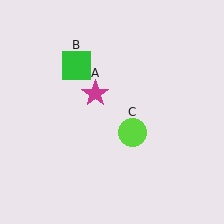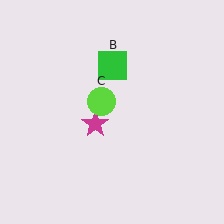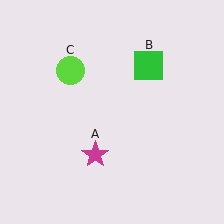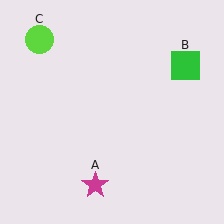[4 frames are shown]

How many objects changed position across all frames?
3 objects changed position: magenta star (object A), green square (object B), lime circle (object C).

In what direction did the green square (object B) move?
The green square (object B) moved right.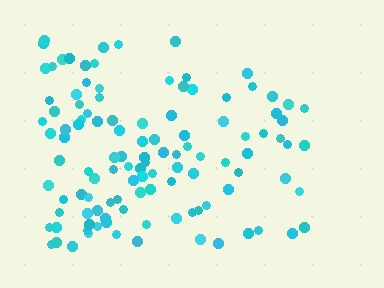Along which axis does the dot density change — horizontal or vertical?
Horizontal.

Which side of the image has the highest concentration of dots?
The left.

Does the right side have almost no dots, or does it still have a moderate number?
Still a moderate number, just noticeably fewer than the left.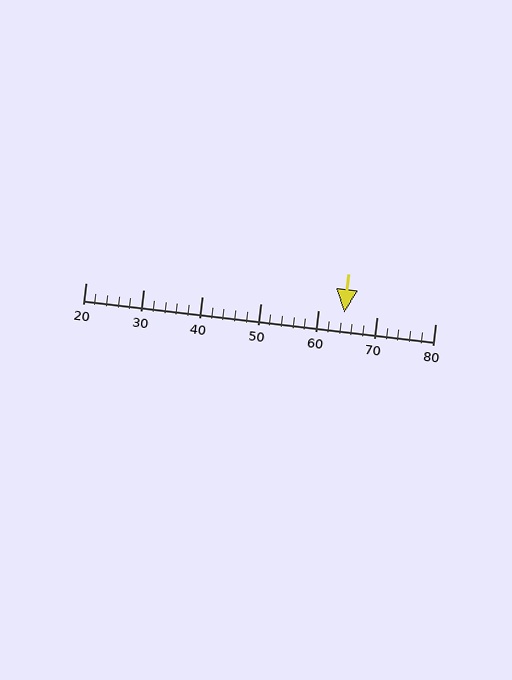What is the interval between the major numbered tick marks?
The major tick marks are spaced 10 units apart.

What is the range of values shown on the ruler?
The ruler shows values from 20 to 80.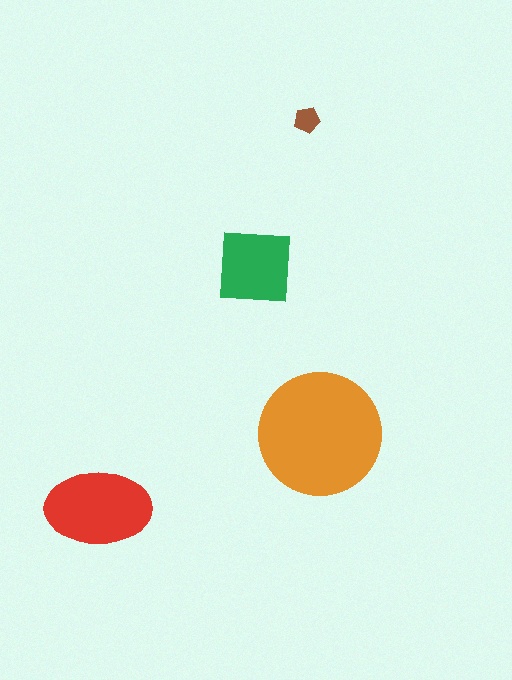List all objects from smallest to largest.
The brown pentagon, the green square, the red ellipse, the orange circle.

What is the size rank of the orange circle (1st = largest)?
1st.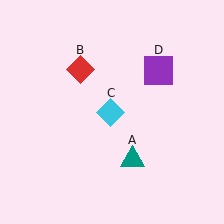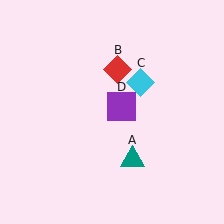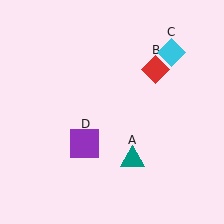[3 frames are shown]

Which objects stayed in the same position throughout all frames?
Teal triangle (object A) remained stationary.